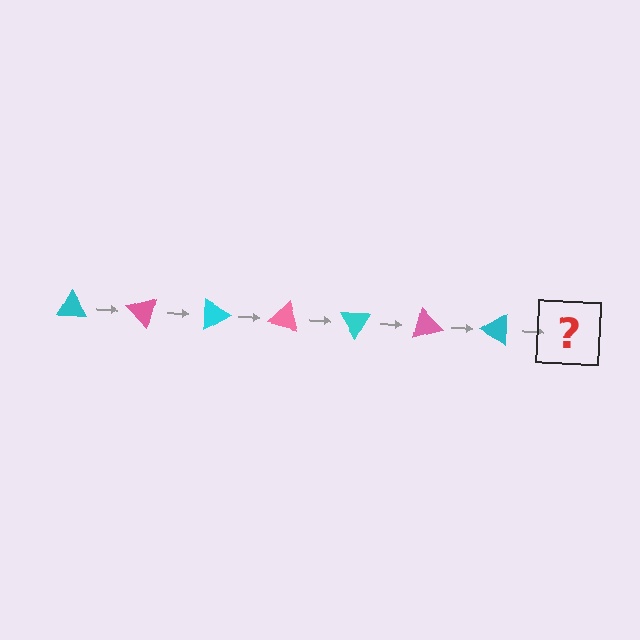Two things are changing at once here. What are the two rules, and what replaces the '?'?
The two rules are that it rotates 45 degrees each step and the color cycles through cyan and pink. The '?' should be a pink triangle, rotated 315 degrees from the start.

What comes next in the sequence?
The next element should be a pink triangle, rotated 315 degrees from the start.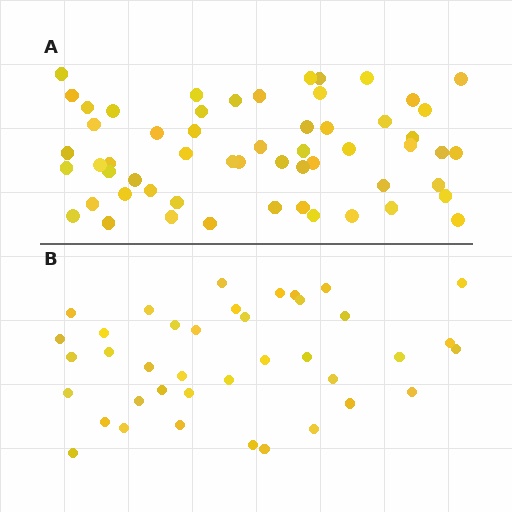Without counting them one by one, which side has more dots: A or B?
Region A (the top region) has more dots.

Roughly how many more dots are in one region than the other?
Region A has approximately 20 more dots than region B.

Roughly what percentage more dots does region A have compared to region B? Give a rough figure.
About 45% more.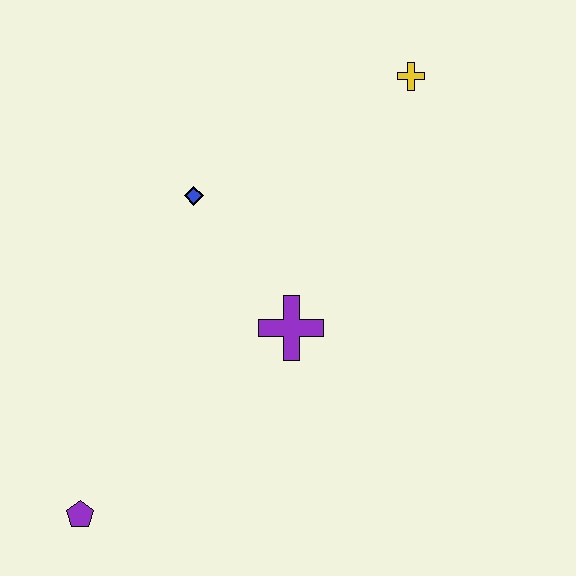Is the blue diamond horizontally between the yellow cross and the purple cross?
No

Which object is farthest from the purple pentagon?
The yellow cross is farthest from the purple pentagon.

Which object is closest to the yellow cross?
The blue diamond is closest to the yellow cross.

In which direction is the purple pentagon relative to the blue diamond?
The purple pentagon is below the blue diamond.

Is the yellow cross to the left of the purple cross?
No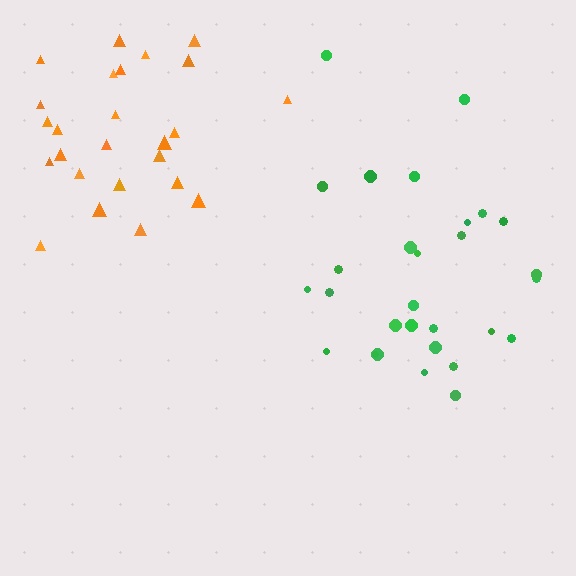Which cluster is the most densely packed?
Green.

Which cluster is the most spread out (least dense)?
Orange.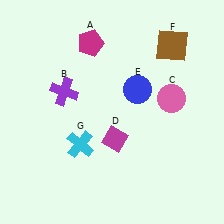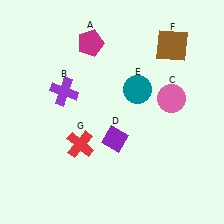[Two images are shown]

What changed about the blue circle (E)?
In Image 1, E is blue. In Image 2, it changed to teal.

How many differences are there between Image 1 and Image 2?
There are 3 differences between the two images.